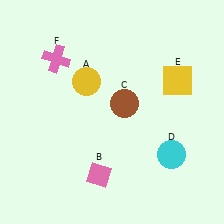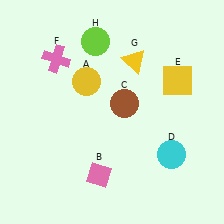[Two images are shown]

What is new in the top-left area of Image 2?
A lime circle (H) was added in the top-left area of Image 2.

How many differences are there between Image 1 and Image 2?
There are 2 differences between the two images.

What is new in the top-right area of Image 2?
A yellow triangle (G) was added in the top-right area of Image 2.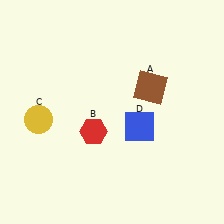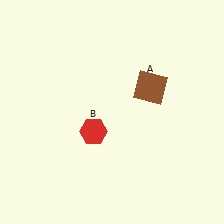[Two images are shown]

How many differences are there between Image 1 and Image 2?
There are 2 differences between the two images.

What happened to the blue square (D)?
The blue square (D) was removed in Image 2. It was in the bottom-right area of Image 1.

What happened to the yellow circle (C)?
The yellow circle (C) was removed in Image 2. It was in the bottom-left area of Image 1.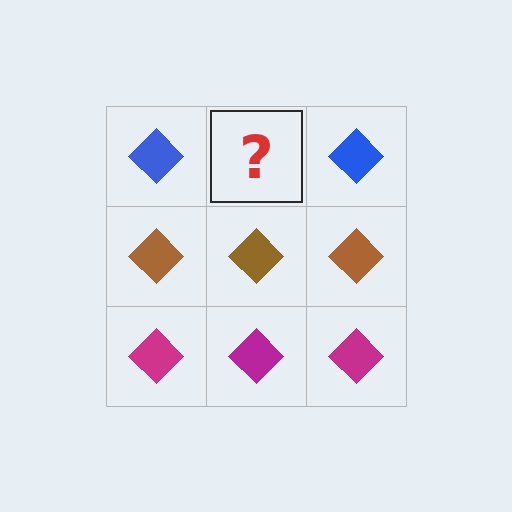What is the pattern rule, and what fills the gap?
The rule is that each row has a consistent color. The gap should be filled with a blue diamond.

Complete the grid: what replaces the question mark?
The question mark should be replaced with a blue diamond.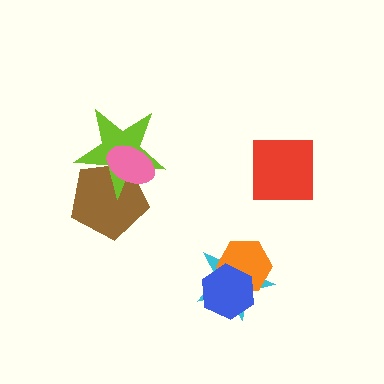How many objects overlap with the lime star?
2 objects overlap with the lime star.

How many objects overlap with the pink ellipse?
2 objects overlap with the pink ellipse.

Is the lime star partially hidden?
Yes, it is partially covered by another shape.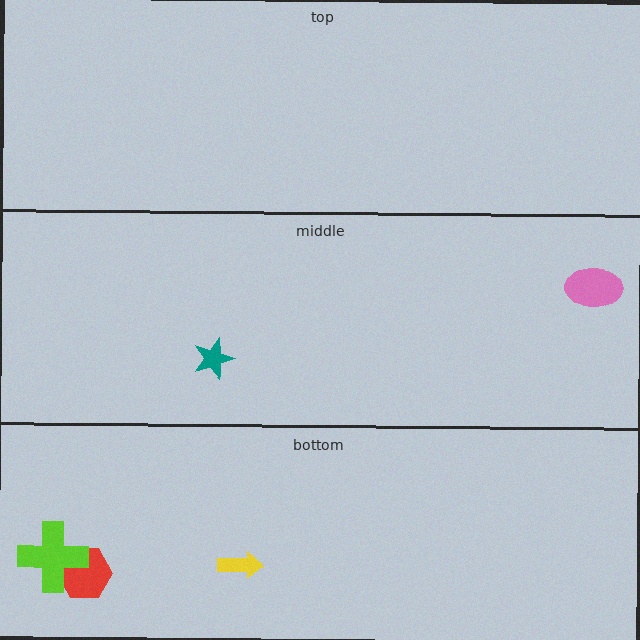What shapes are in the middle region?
The teal star, the pink ellipse.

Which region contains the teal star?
The middle region.